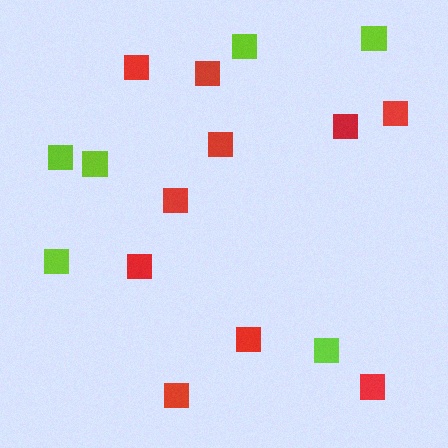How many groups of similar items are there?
There are 2 groups: one group of red squares (10) and one group of lime squares (6).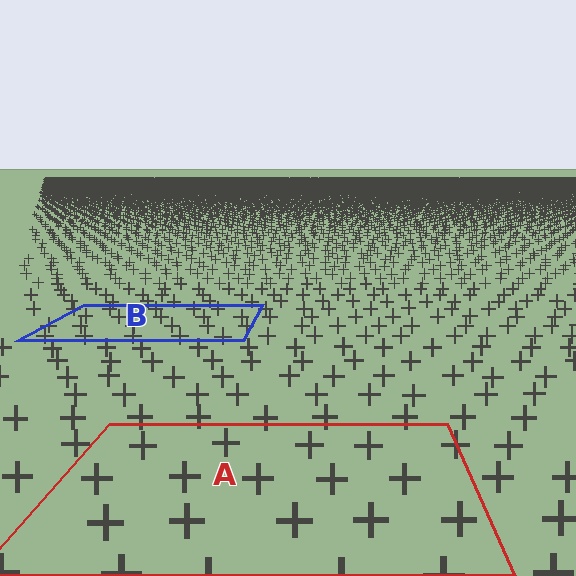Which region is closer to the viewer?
Region A is closer. The texture elements there are larger and more spread out.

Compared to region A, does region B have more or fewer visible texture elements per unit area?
Region B has more texture elements per unit area — they are packed more densely because it is farther away.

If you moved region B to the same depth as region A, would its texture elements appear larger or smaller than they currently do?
They would appear larger. At a closer depth, the same texture elements are projected at a bigger on-screen size.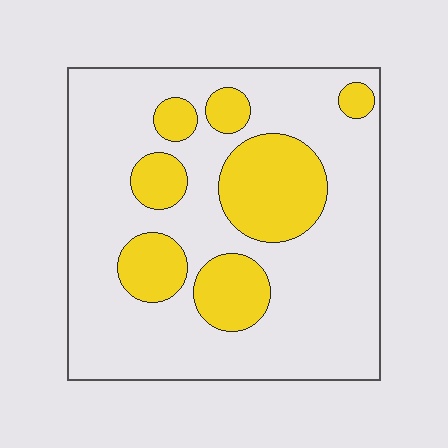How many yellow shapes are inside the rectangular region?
7.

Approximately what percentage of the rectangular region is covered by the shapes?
Approximately 25%.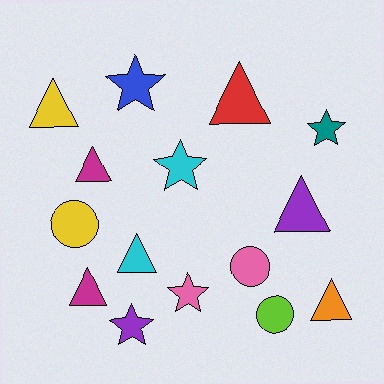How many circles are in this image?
There are 3 circles.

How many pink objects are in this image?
There are 2 pink objects.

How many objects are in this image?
There are 15 objects.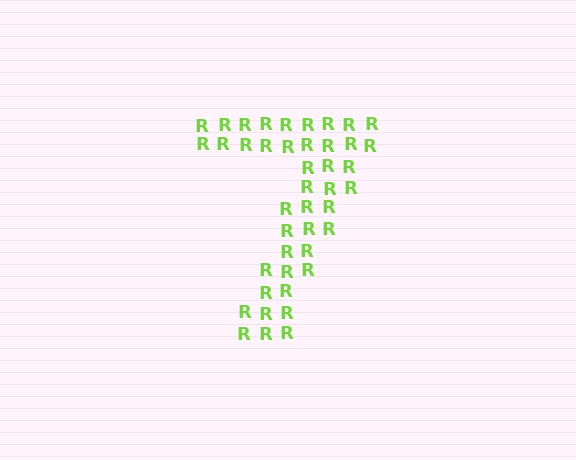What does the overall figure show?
The overall figure shows the digit 7.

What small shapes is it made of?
It is made of small letter R's.